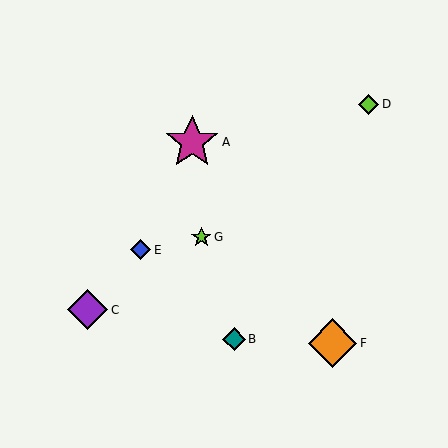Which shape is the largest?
The magenta star (labeled A) is the largest.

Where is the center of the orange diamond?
The center of the orange diamond is at (332, 343).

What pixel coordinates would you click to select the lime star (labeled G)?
Click at (201, 237) to select the lime star G.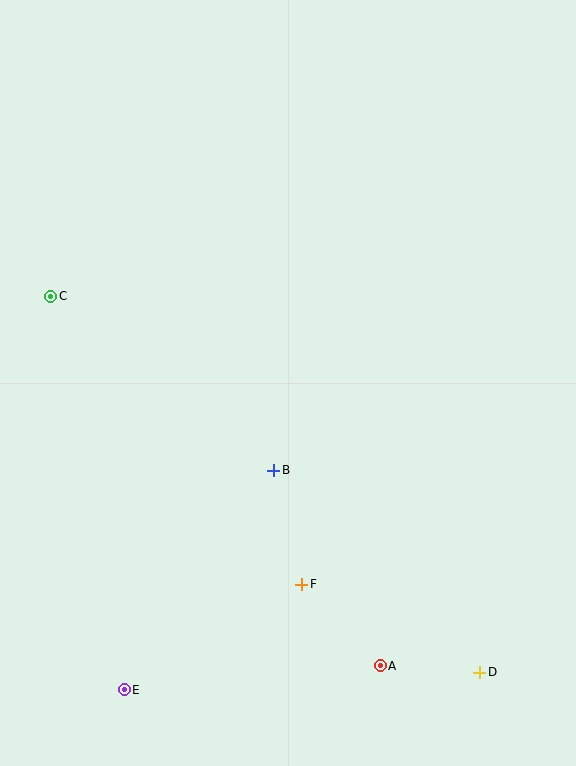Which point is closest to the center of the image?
Point B at (274, 470) is closest to the center.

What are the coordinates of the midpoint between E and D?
The midpoint between E and D is at (302, 681).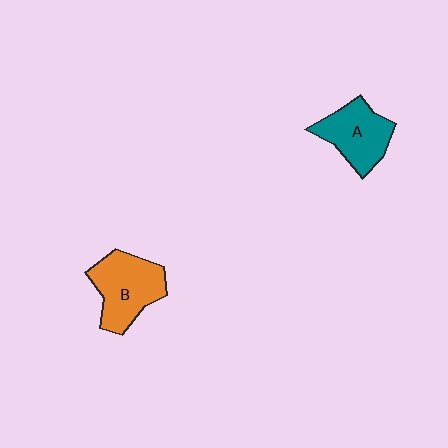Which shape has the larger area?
Shape B (orange).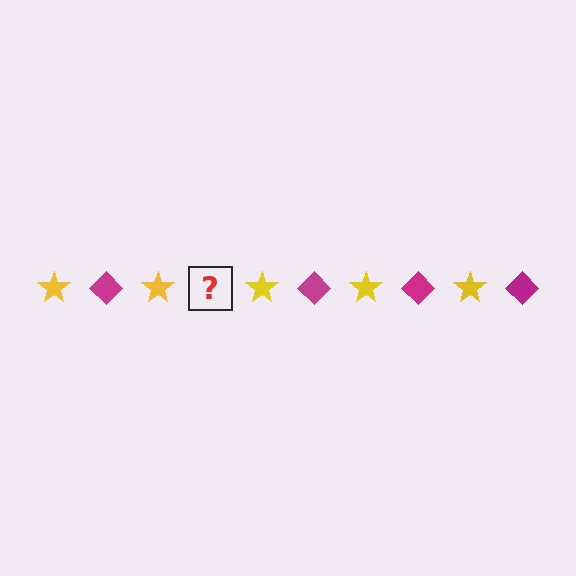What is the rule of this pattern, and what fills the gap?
The rule is that the pattern alternates between yellow star and magenta diamond. The gap should be filled with a magenta diamond.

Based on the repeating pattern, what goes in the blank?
The blank should be a magenta diamond.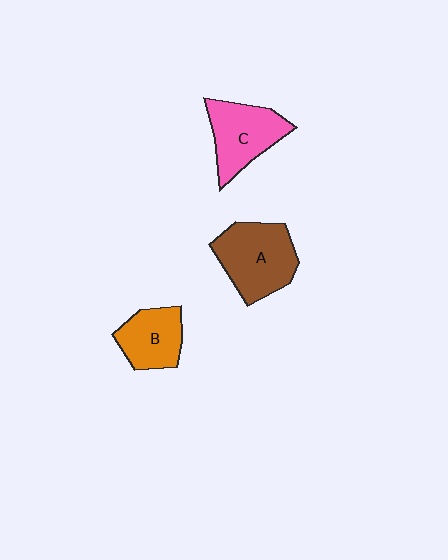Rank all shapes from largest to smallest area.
From largest to smallest: A (brown), C (pink), B (orange).